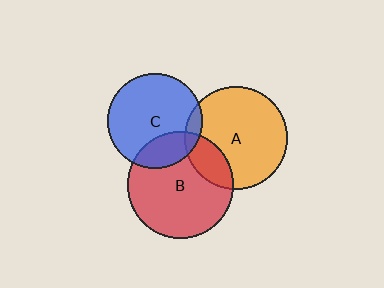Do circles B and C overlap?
Yes.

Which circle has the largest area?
Circle B (red).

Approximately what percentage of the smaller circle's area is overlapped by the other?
Approximately 20%.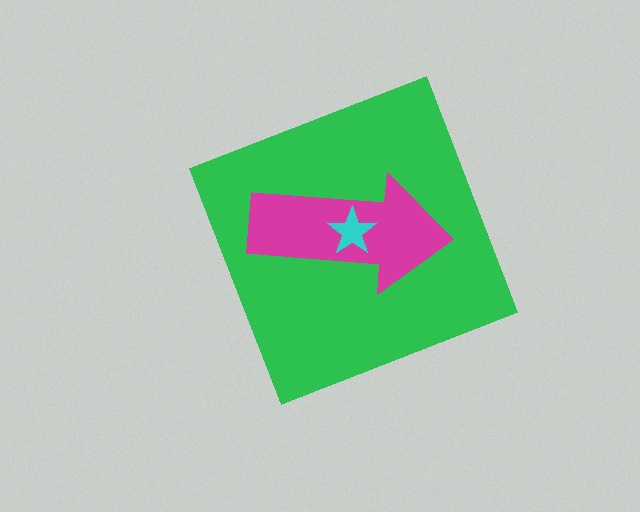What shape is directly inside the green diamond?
The magenta arrow.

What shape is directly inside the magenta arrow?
The cyan star.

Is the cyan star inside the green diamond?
Yes.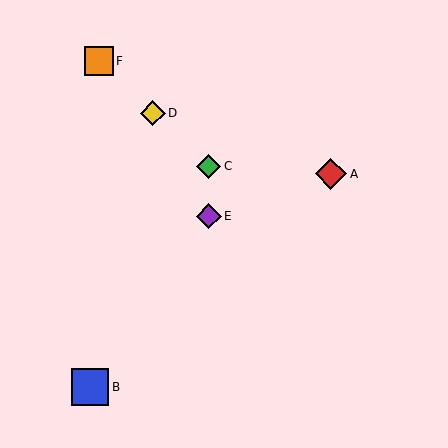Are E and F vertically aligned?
No, E is at x≈209 and F is at x≈99.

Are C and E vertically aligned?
Yes, both are at x≈209.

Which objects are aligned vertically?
Objects C, E are aligned vertically.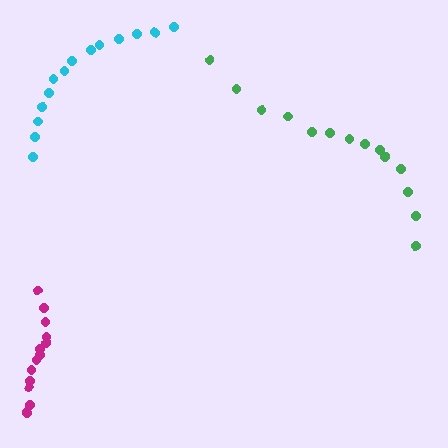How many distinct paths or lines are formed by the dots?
There are 3 distinct paths.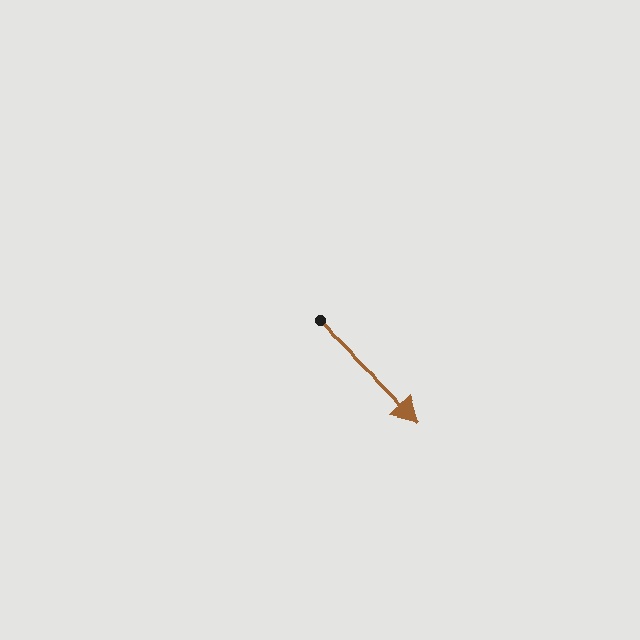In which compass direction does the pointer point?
Southeast.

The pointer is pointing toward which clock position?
Roughly 4 o'clock.